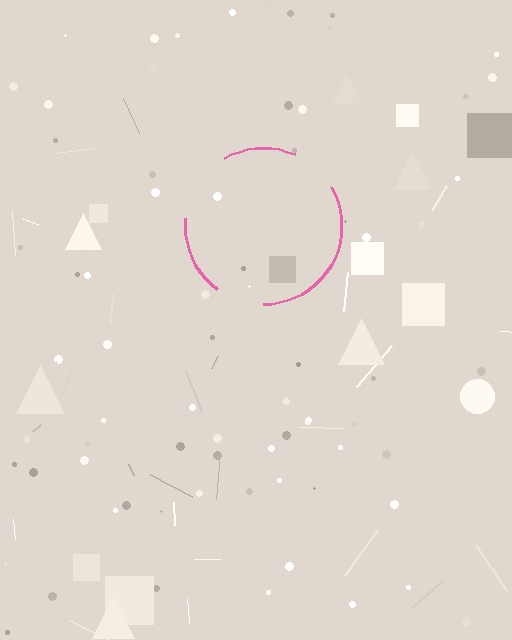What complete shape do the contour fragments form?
The contour fragments form a circle.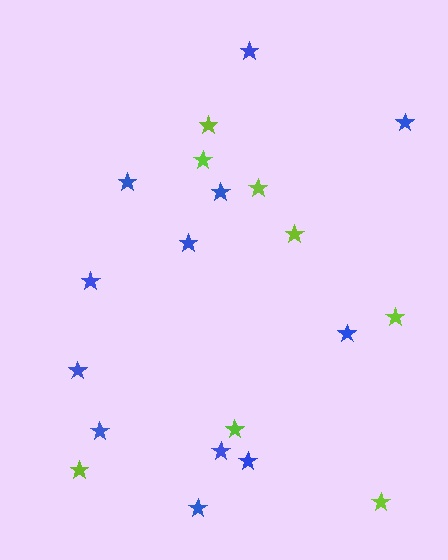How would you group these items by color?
There are 2 groups: one group of lime stars (8) and one group of blue stars (12).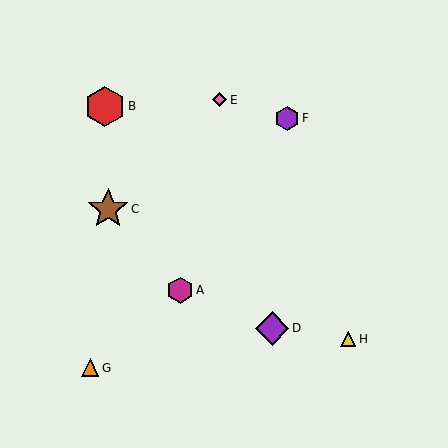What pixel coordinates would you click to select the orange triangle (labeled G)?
Click at (90, 368) to select the orange triangle G.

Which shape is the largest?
The brown star (labeled C) is the largest.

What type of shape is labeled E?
Shape E is a pink diamond.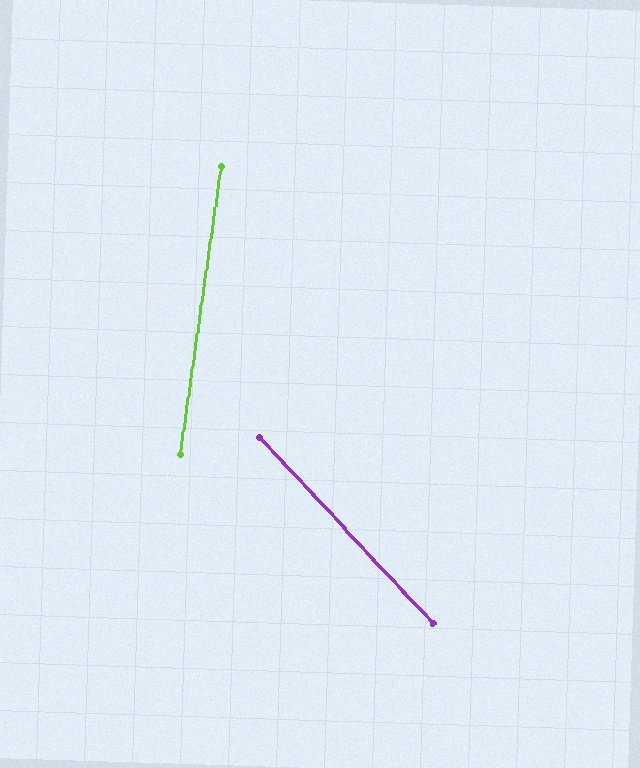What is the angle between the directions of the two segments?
Approximately 51 degrees.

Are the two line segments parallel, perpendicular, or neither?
Neither parallel nor perpendicular — they differ by about 51°.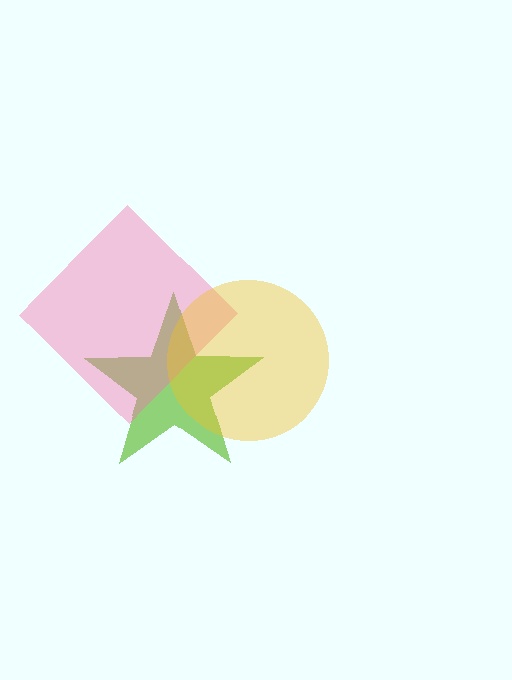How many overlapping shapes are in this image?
There are 3 overlapping shapes in the image.